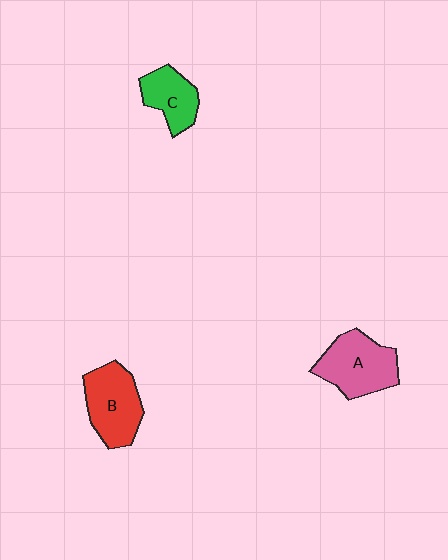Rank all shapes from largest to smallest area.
From largest to smallest: A (pink), B (red), C (green).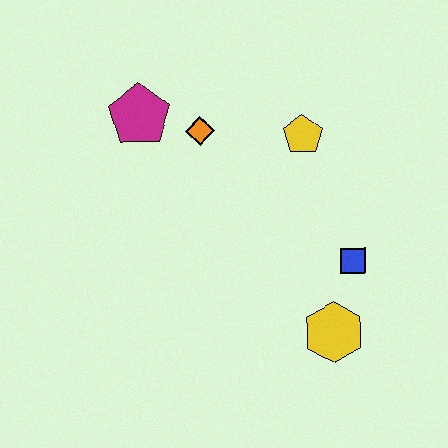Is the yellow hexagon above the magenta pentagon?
No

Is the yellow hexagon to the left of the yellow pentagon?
No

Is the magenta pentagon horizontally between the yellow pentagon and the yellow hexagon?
No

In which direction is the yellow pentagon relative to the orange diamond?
The yellow pentagon is to the right of the orange diamond.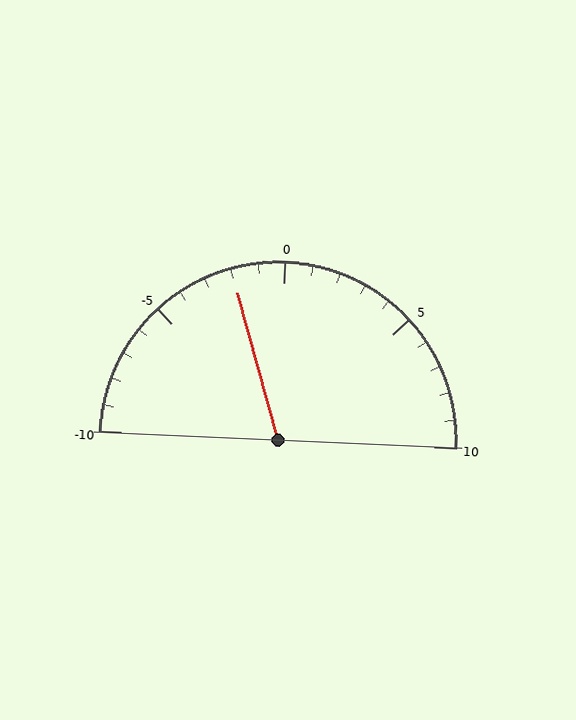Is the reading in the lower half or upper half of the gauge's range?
The reading is in the lower half of the range (-10 to 10).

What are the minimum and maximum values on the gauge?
The gauge ranges from -10 to 10.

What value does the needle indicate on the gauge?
The needle indicates approximately -2.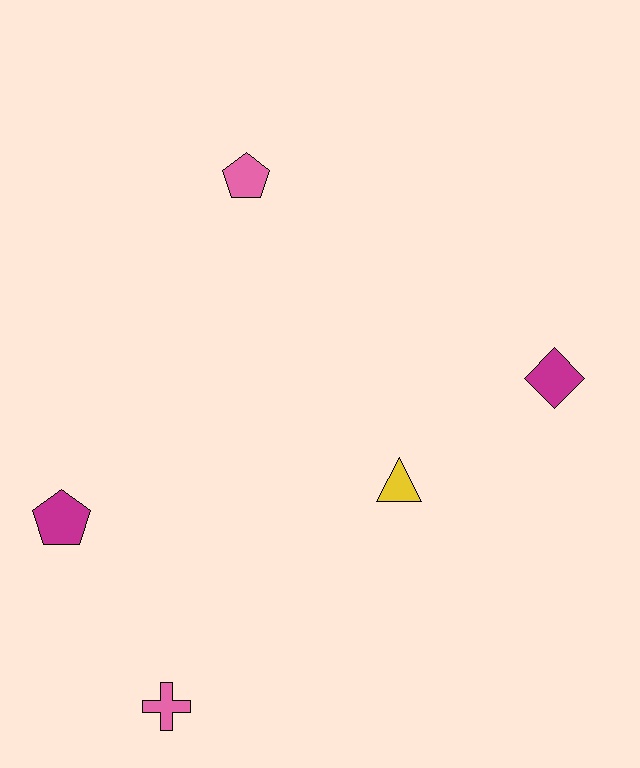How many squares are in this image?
There are no squares.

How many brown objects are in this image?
There are no brown objects.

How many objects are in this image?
There are 5 objects.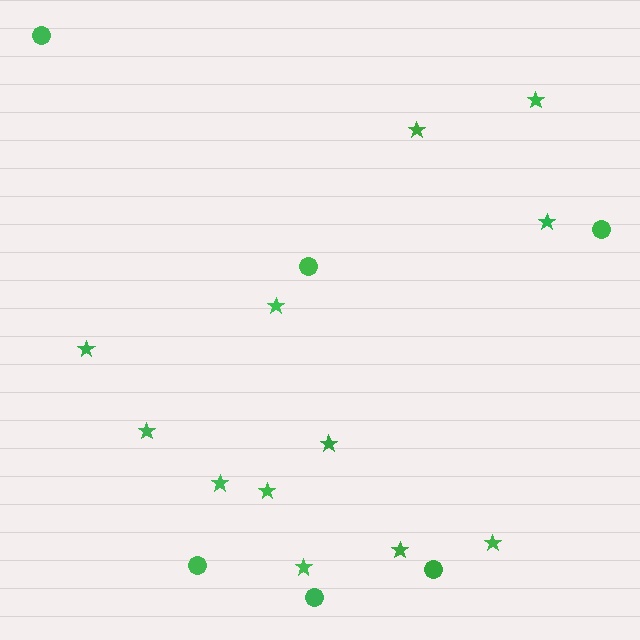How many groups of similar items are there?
There are 2 groups: one group of stars (12) and one group of circles (6).